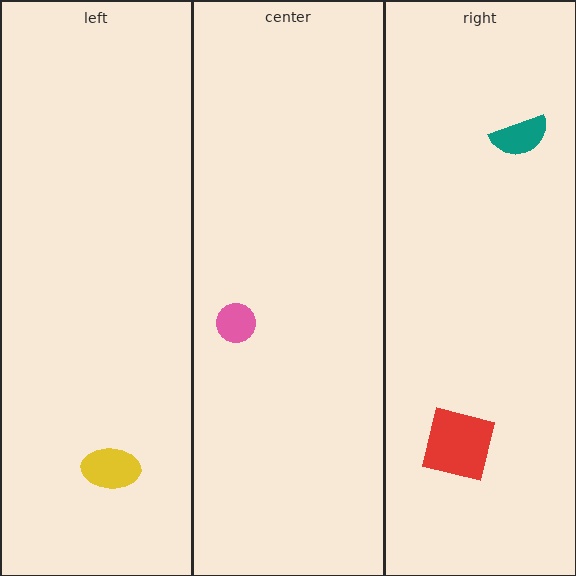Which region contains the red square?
The right region.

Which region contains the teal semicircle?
The right region.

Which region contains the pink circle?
The center region.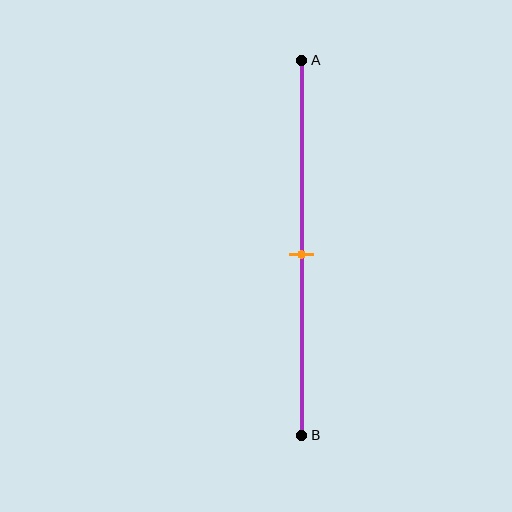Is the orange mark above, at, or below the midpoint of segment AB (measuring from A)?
The orange mark is approximately at the midpoint of segment AB.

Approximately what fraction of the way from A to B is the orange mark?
The orange mark is approximately 50% of the way from A to B.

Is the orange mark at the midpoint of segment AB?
Yes, the mark is approximately at the midpoint.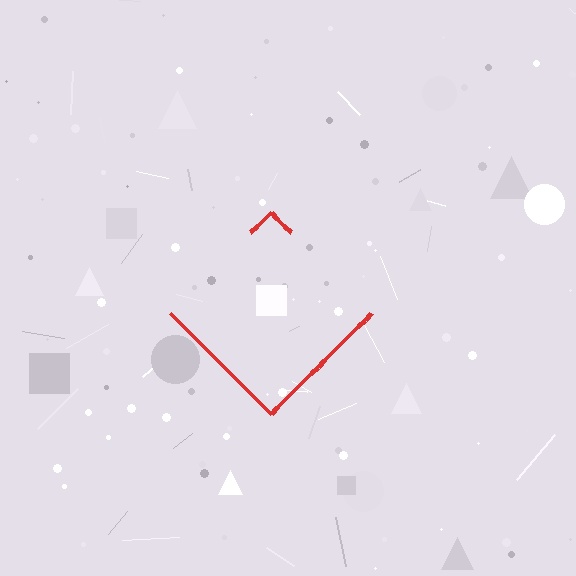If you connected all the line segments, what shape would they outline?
They would outline a diamond.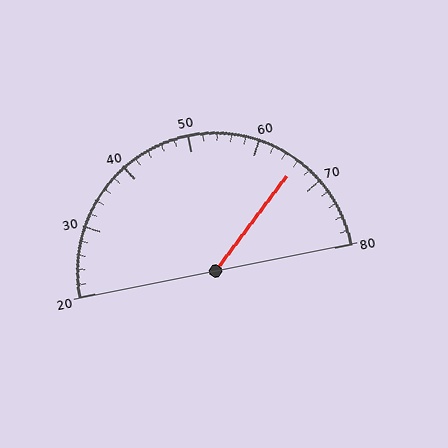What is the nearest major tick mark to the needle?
The nearest major tick mark is 70.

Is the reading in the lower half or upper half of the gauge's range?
The reading is in the upper half of the range (20 to 80).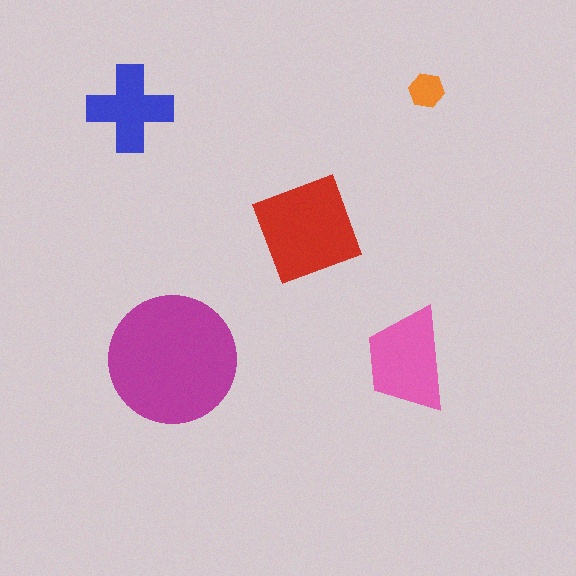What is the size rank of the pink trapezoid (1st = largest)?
3rd.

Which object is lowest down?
The pink trapezoid is bottommost.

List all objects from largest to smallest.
The magenta circle, the red diamond, the pink trapezoid, the blue cross, the orange hexagon.